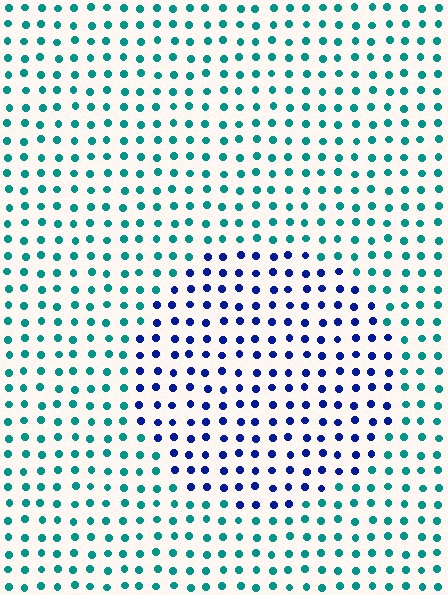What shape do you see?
I see a circle.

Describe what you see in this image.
The image is filled with small teal elements in a uniform arrangement. A circle-shaped region is visible where the elements are tinted to a slightly different hue, forming a subtle color boundary.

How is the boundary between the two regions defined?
The boundary is defined purely by a slight shift in hue (about 56 degrees). Spacing, size, and orientation are identical on both sides.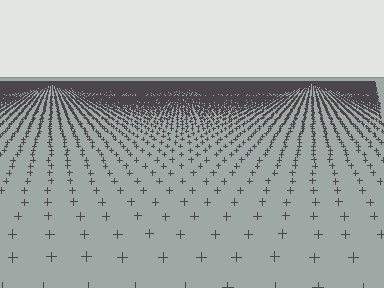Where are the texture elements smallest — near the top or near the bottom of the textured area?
Near the top.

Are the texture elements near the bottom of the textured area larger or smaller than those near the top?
Larger. Near the bottom, elements are closer to the viewer and appear at a bigger on-screen size.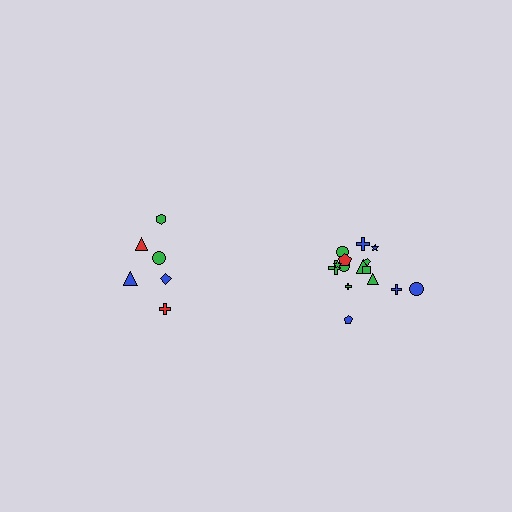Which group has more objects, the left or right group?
The right group.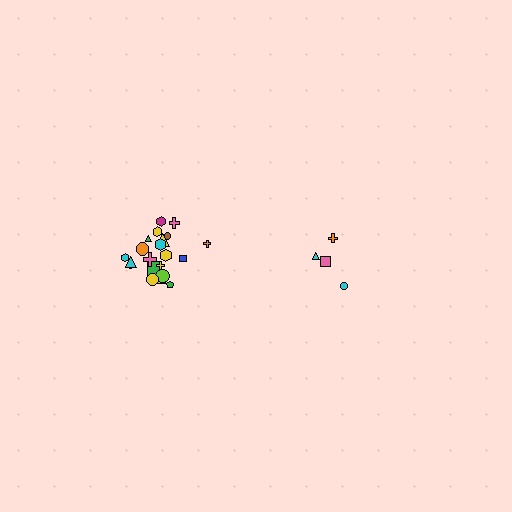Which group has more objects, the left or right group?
The left group.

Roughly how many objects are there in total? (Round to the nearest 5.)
Roughly 25 objects in total.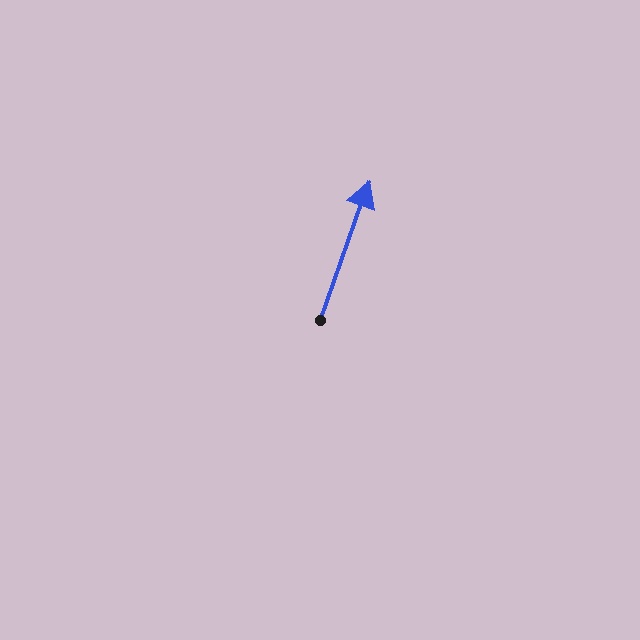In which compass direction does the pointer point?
North.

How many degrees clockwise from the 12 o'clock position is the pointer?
Approximately 19 degrees.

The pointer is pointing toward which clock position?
Roughly 1 o'clock.